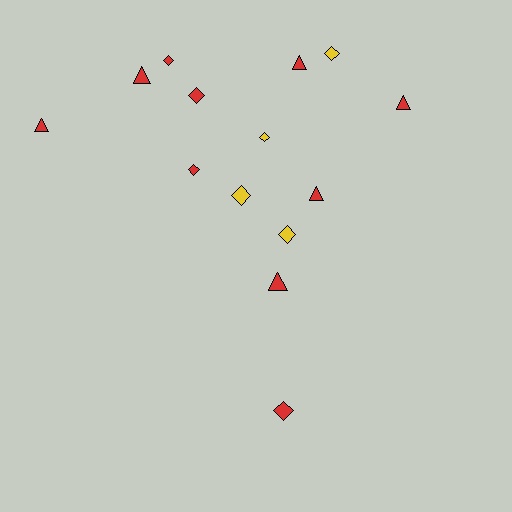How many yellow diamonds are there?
There are 4 yellow diamonds.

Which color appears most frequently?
Red, with 10 objects.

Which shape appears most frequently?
Diamond, with 8 objects.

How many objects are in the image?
There are 14 objects.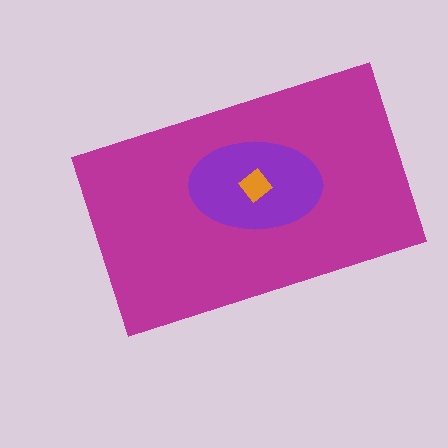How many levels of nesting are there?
3.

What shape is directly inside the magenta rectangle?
The purple ellipse.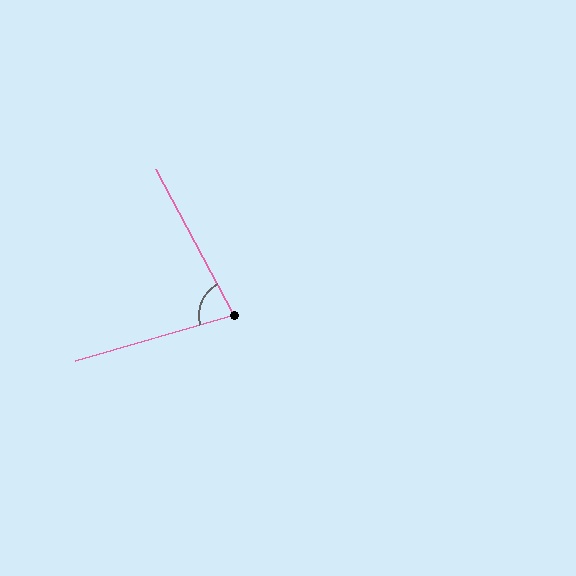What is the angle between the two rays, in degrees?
Approximately 78 degrees.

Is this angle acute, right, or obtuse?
It is acute.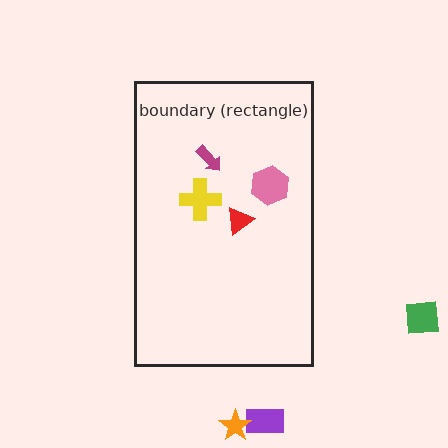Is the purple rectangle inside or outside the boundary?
Outside.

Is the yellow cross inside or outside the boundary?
Inside.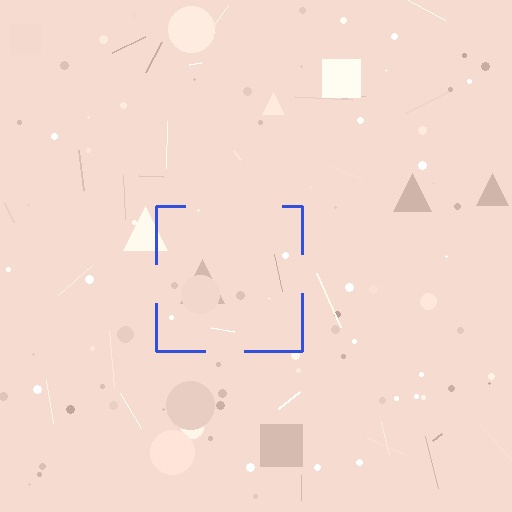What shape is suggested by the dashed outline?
The dashed outline suggests a square.